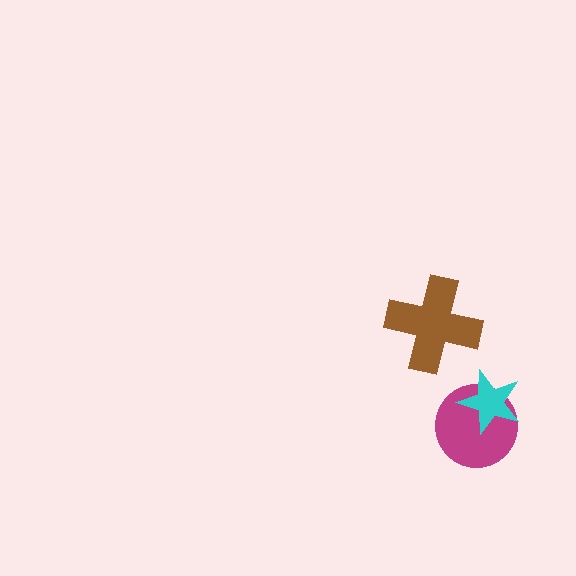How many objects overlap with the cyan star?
1 object overlaps with the cyan star.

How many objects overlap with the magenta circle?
1 object overlaps with the magenta circle.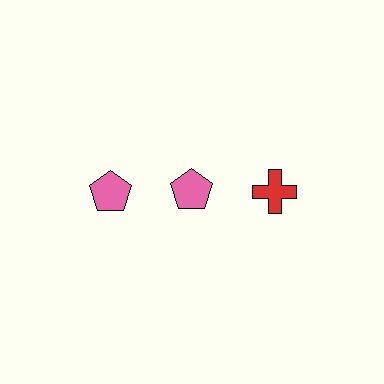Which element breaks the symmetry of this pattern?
The red cross in the top row, center column breaks the symmetry. All other shapes are pink pentagons.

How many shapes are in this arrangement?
There are 3 shapes arranged in a grid pattern.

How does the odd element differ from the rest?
It differs in both color (red instead of pink) and shape (cross instead of pentagon).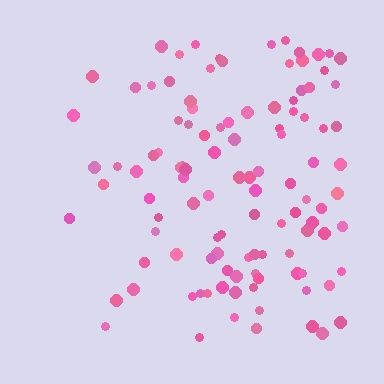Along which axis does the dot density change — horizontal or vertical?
Horizontal.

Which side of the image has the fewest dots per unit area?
The left.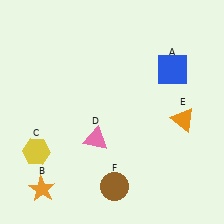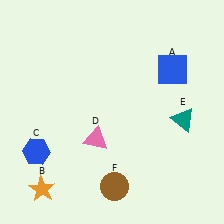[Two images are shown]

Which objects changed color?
C changed from yellow to blue. E changed from orange to teal.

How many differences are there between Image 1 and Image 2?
There are 2 differences between the two images.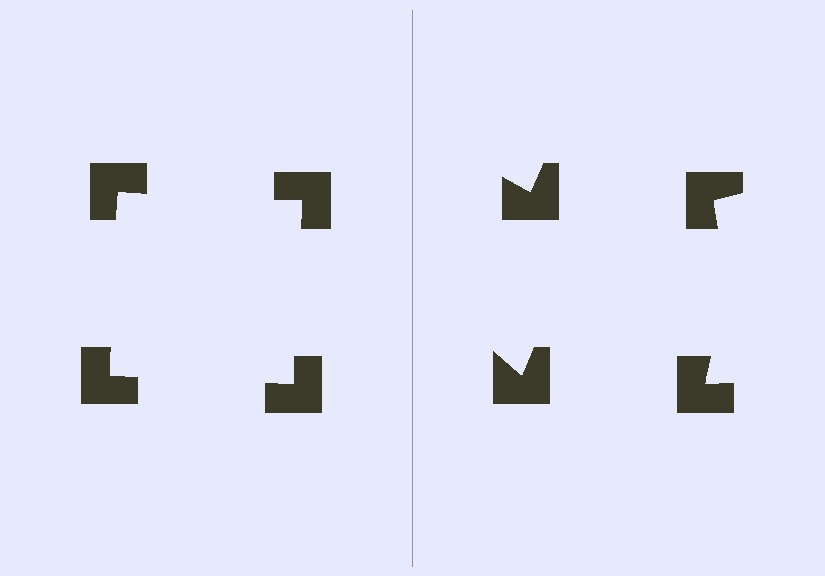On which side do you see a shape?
An illusory square appears on the left side. On the right side the wedge cuts are rotated, so no coherent shape forms.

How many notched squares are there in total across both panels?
8 — 4 on each side.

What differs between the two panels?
The notched squares are positioned identically on both sides; only the wedge orientations differ. On the left they align to a square; on the right they are misaligned.